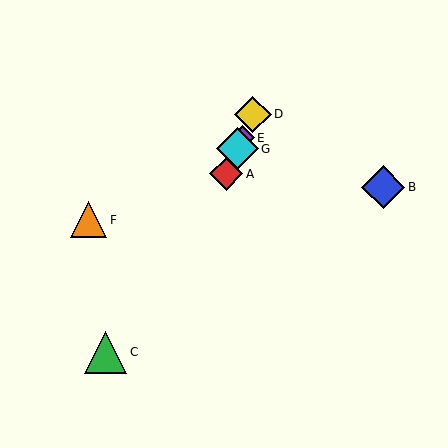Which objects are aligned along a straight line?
Objects A, D, E, G are aligned along a straight line.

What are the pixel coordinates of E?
Object E is at (243, 138).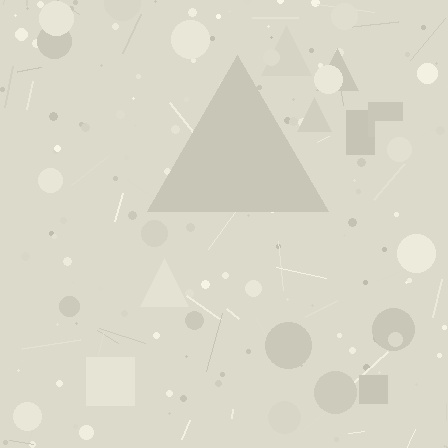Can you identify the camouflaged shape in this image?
The camouflaged shape is a triangle.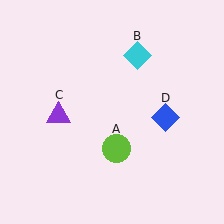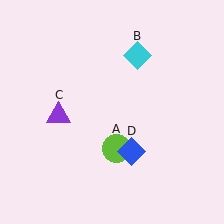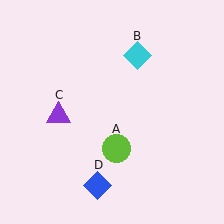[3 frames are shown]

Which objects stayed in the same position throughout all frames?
Lime circle (object A) and cyan diamond (object B) and purple triangle (object C) remained stationary.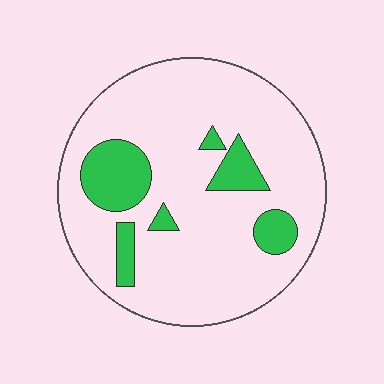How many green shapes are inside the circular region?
6.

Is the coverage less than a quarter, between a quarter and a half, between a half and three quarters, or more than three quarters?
Less than a quarter.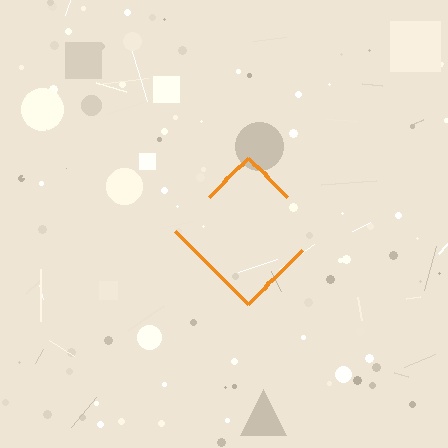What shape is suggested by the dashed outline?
The dashed outline suggests a diamond.